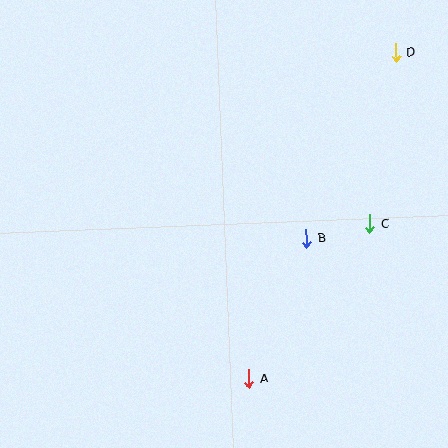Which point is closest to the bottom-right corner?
Point A is closest to the bottom-right corner.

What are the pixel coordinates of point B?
Point B is at (306, 239).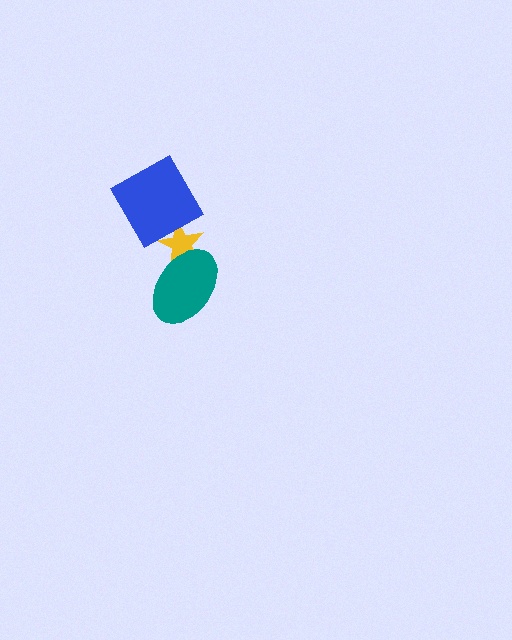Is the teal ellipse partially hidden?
No, no other shape covers it.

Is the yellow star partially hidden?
Yes, it is partially covered by another shape.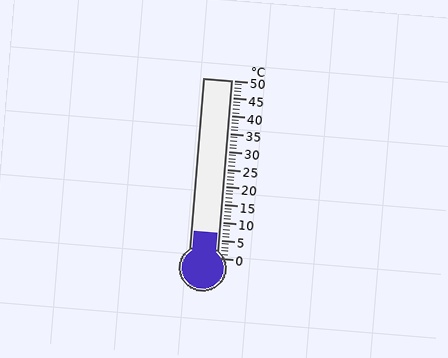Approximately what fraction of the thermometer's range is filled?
The thermometer is filled to approximately 15% of its range.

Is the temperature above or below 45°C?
The temperature is below 45°C.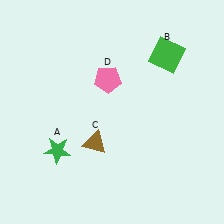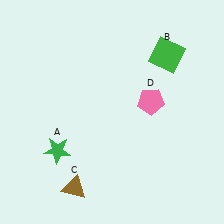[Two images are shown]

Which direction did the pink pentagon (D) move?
The pink pentagon (D) moved right.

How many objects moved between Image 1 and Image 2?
2 objects moved between the two images.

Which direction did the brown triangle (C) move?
The brown triangle (C) moved down.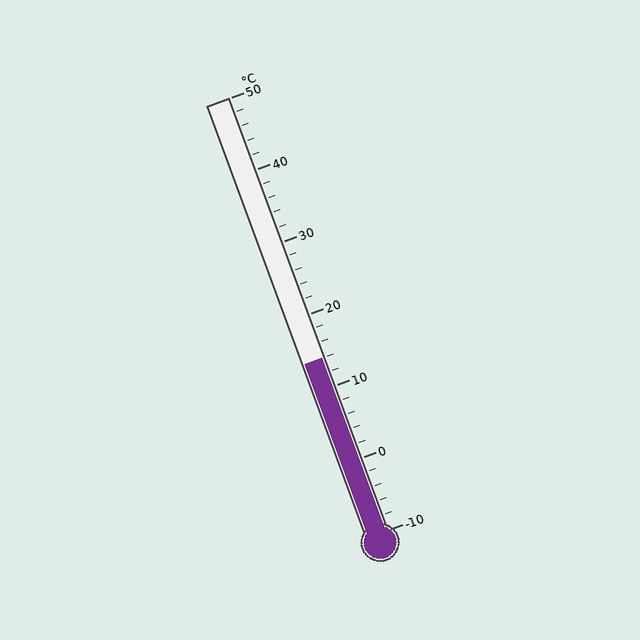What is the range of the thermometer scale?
The thermometer scale ranges from -10°C to 50°C.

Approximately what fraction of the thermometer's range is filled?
The thermometer is filled to approximately 40% of its range.